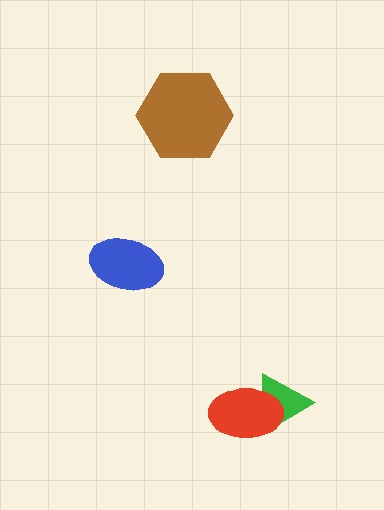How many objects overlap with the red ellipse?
1 object overlaps with the red ellipse.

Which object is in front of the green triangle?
The red ellipse is in front of the green triangle.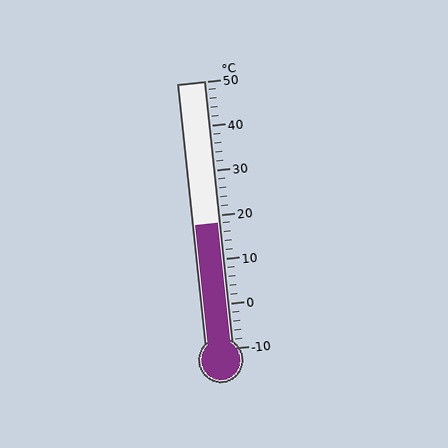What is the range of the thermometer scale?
The thermometer scale ranges from -10°C to 50°C.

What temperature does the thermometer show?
The thermometer shows approximately 18°C.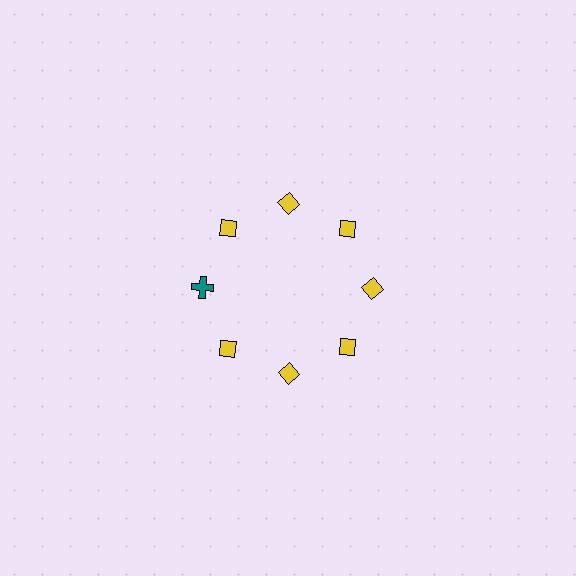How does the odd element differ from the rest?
It differs in both color (teal instead of yellow) and shape (cross instead of diamond).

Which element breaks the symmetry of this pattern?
The teal cross at roughly the 9 o'clock position breaks the symmetry. All other shapes are yellow diamonds.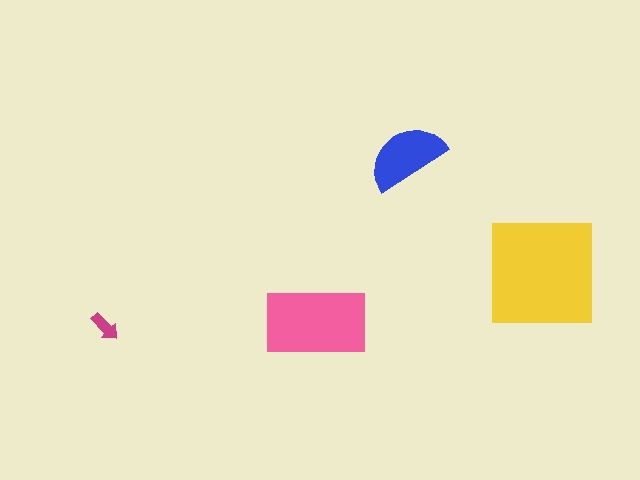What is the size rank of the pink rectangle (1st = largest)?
2nd.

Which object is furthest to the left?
The magenta arrow is leftmost.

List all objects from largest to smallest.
The yellow square, the pink rectangle, the blue semicircle, the magenta arrow.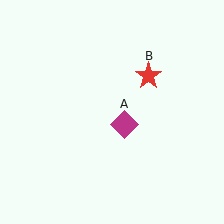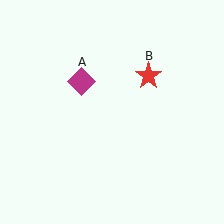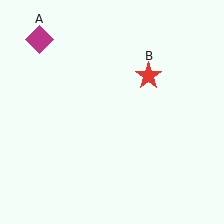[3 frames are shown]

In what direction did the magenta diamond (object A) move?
The magenta diamond (object A) moved up and to the left.